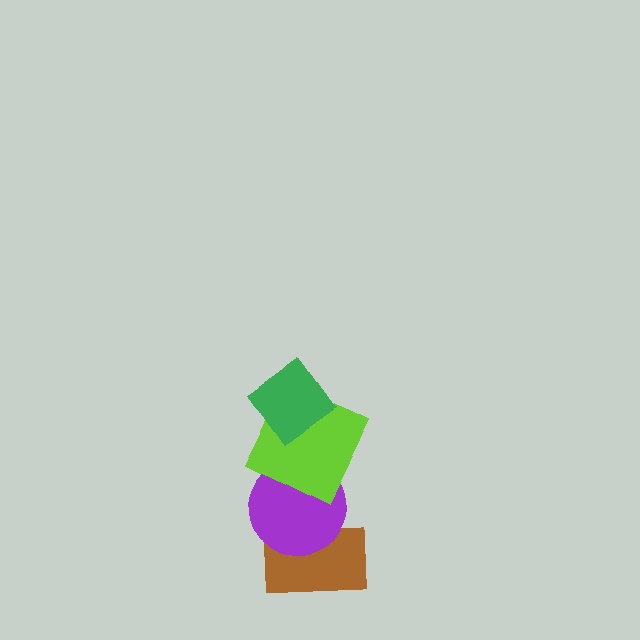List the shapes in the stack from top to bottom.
From top to bottom: the green diamond, the lime square, the purple circle, the brown rectangle.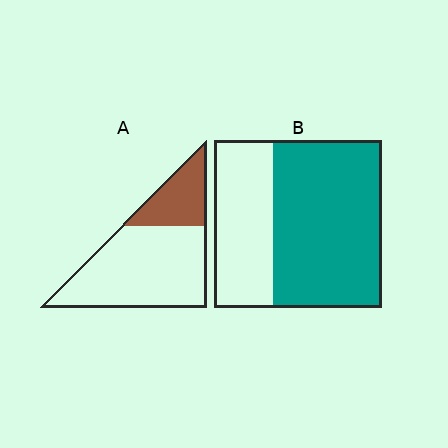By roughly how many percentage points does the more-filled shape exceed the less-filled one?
By roughly 40 percentage points (B over A).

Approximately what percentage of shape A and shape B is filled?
A is approximately 25% and B is approximately 65%.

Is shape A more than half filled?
No.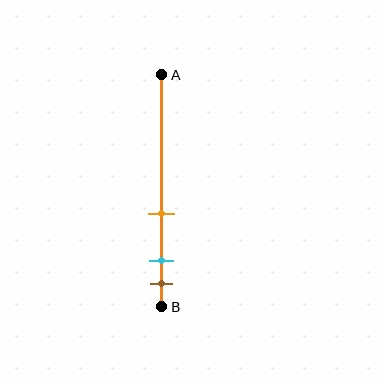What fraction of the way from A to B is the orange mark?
The orange mark is approximately 60% (0.6) of the way from A to B.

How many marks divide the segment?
There are 3 marks dividing the segment.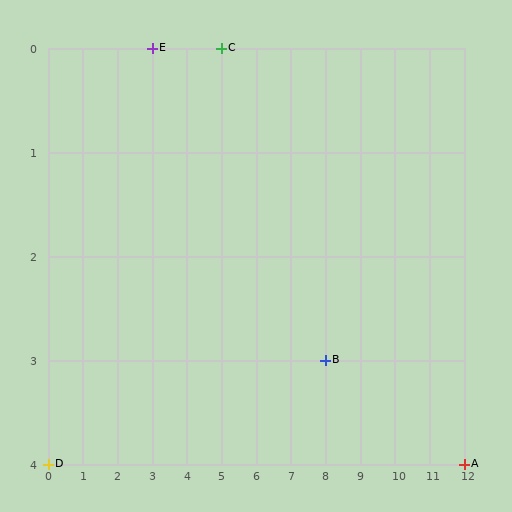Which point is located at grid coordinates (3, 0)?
Point E is at (3, 0).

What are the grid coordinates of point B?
Point B is at grid coordinates (8, 3).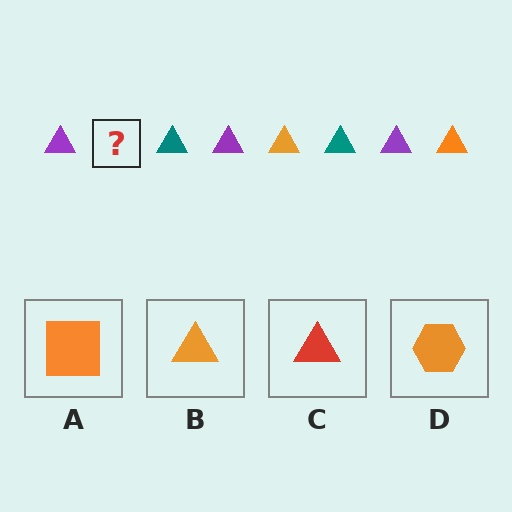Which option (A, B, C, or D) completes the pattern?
B.